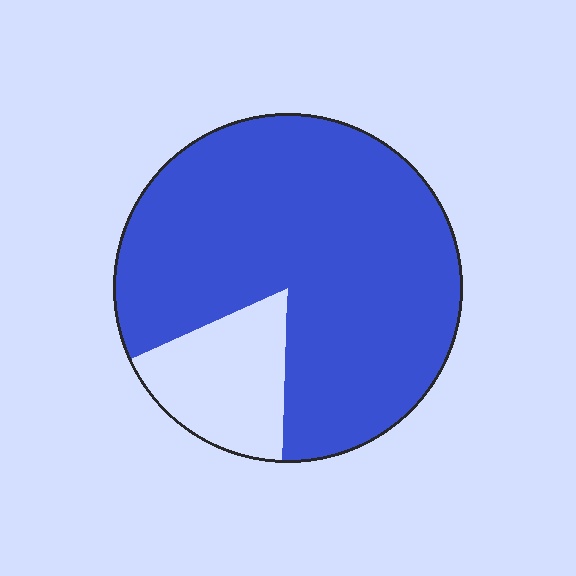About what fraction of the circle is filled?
About five sixths (5/6).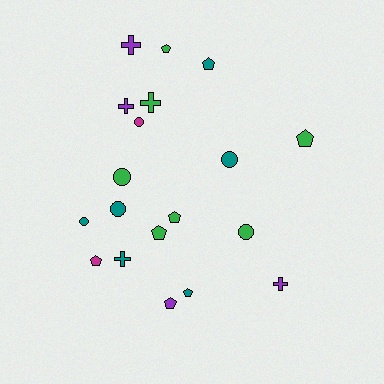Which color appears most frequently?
Green, with 7 objects.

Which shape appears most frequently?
Pentagon, with 8 objects.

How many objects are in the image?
There are 19 objects.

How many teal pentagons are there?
There are 2 teal pentagons.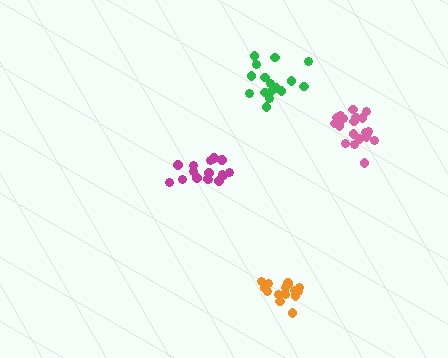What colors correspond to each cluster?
The clusters are colored: orange, pink, green, magenta.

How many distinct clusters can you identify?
There are 4 distinct clusters.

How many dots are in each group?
Group 1: 16 dots, Group 2: 20 dots, Group 3: 16 dots, Group 4: 16 dots (68 total).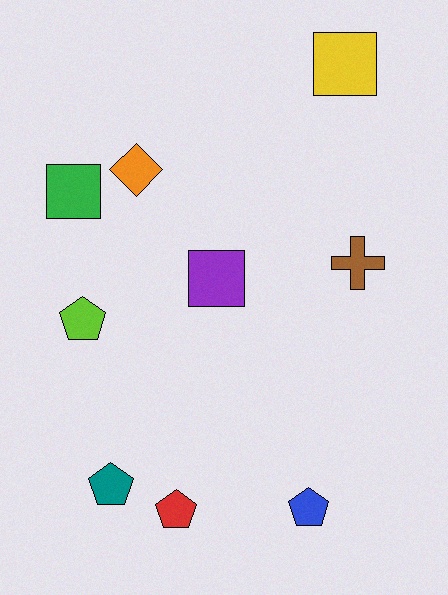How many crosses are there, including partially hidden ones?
There is 1 cross.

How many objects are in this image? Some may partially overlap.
There are 9 objects.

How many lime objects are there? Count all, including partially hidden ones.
There is 1 lime object.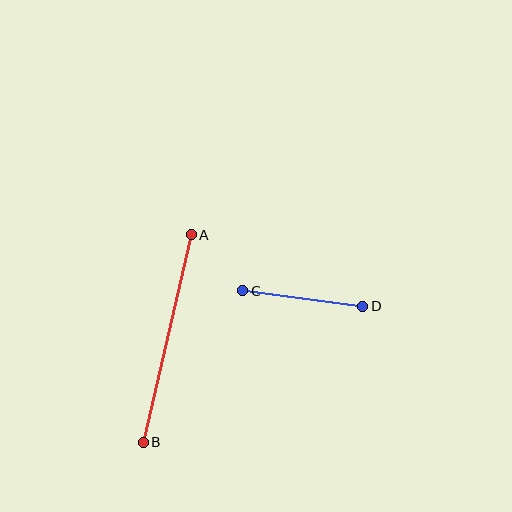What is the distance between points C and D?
The distance is approximately 121 pixels.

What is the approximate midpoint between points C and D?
The midpoint is at approximately (303, 298) pixels.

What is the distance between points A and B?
The distance is approximately 213 pixels.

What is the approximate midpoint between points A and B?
The midpoint is at approximately (167, 339) pixels.